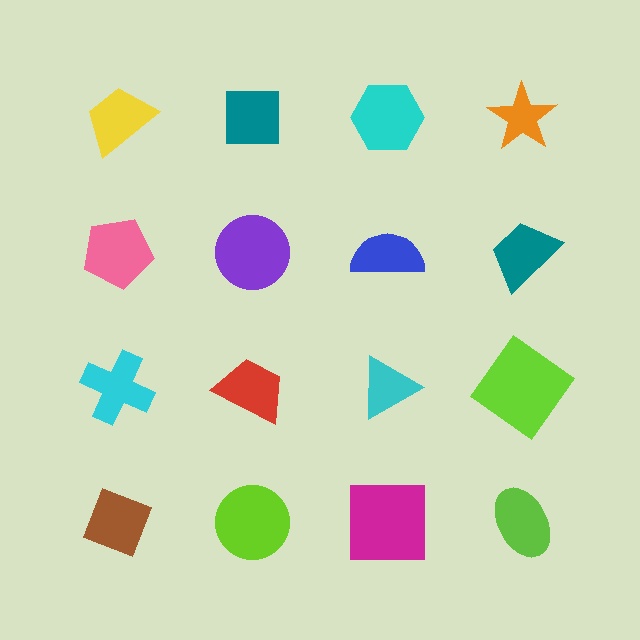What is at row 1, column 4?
An orange star.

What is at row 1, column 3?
A cyan hexagon.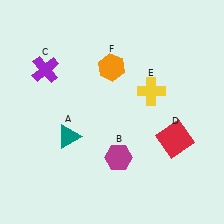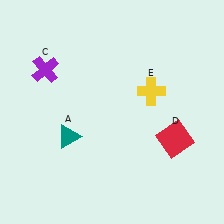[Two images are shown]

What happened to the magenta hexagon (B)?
The magenta hexagon (B) was removed in Image 2. It was in the bottom-right area of Image 1.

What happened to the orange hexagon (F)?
The orange hexagon (F) was removed in Image 2. It was in the top-left area of Image 1.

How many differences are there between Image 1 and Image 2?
There are 2 differences between the two images.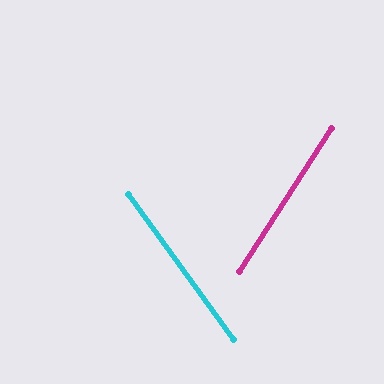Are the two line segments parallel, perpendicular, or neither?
Neither parallel nor perpendicular — they differ by about 69°.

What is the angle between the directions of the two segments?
Approximately 69 degrees.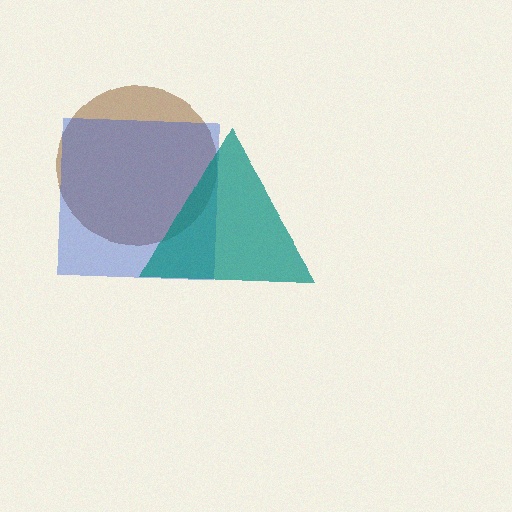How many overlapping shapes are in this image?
There are 3 overlapping shapes in the image.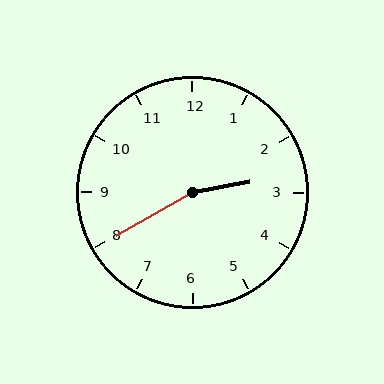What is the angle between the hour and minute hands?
Approximately 160 degrees.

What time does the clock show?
2:40.